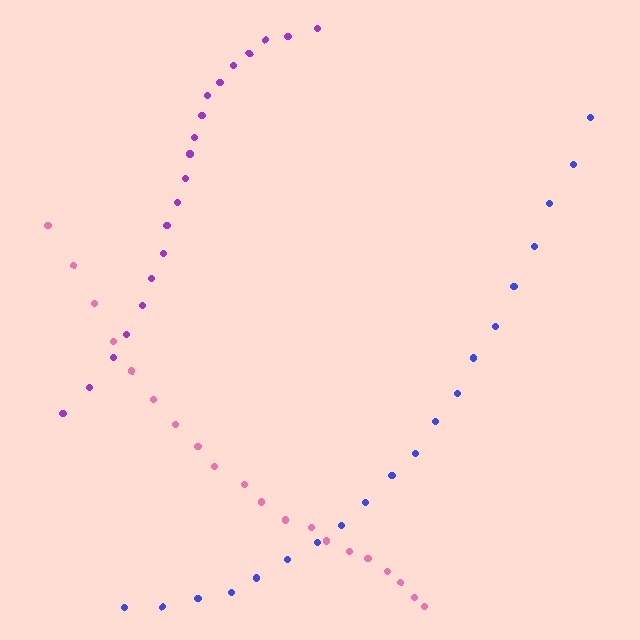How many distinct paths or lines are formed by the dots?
There are 3 distinct paths.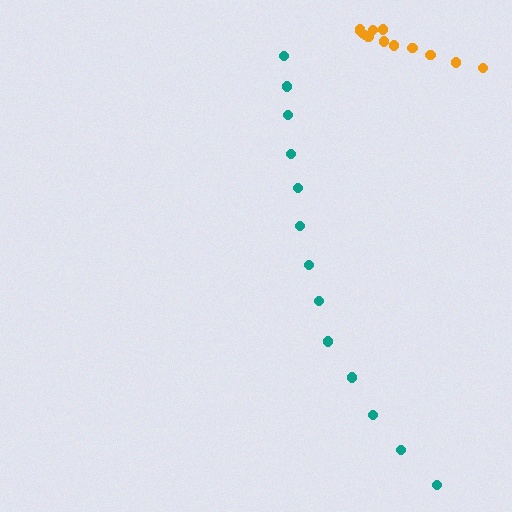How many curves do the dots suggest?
There are 2 distinct paths.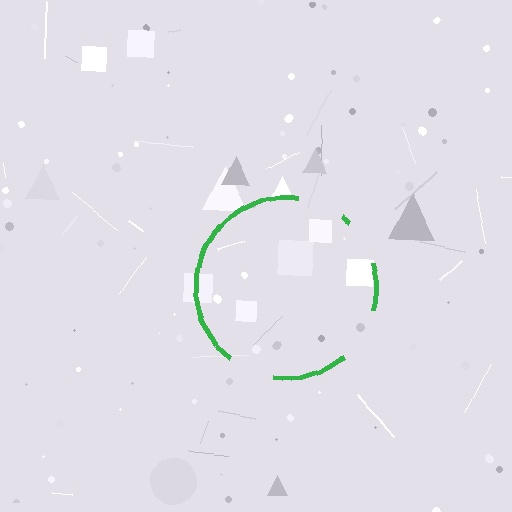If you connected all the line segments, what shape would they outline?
They would outline a circle.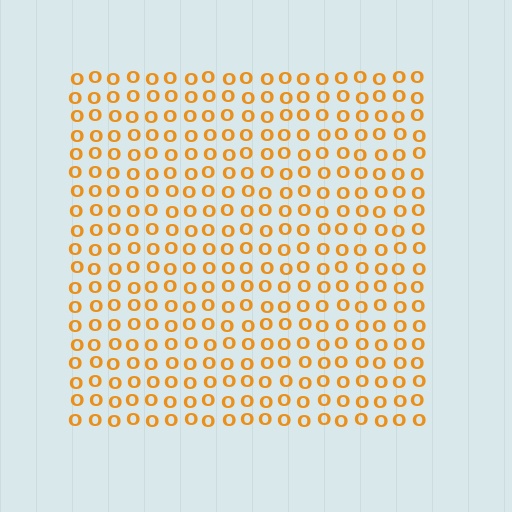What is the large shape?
The large shape is a square.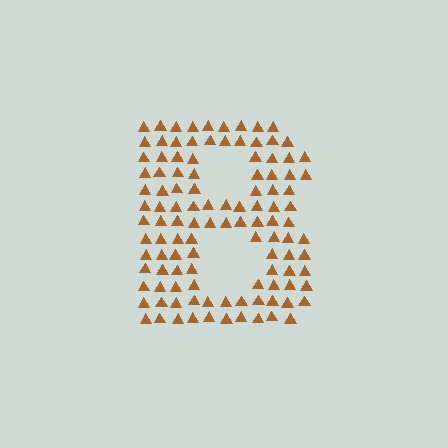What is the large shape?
The large shape is the letter B.